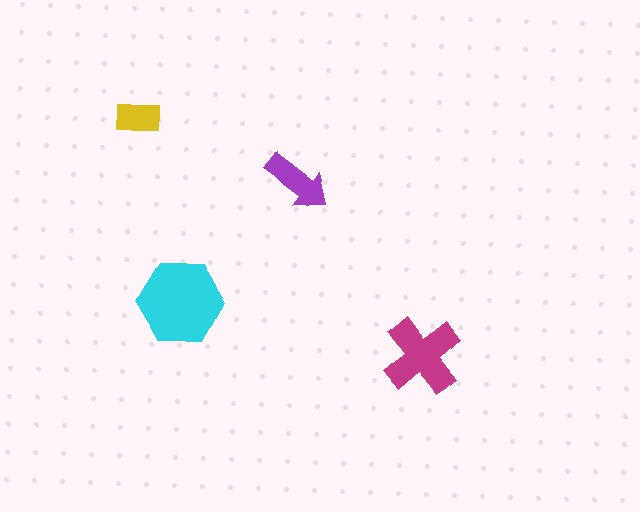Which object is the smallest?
The yellow rectangle.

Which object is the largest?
The cyan hexagon.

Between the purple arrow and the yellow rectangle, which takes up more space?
The purple arrow.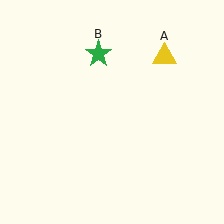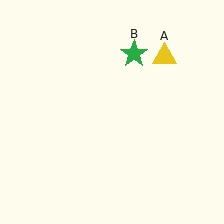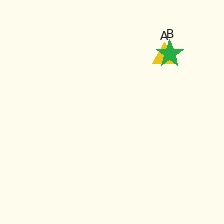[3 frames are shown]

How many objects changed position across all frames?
1 object changed position: green star (object B).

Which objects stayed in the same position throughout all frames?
Yellow triangle (object A) remained stationary.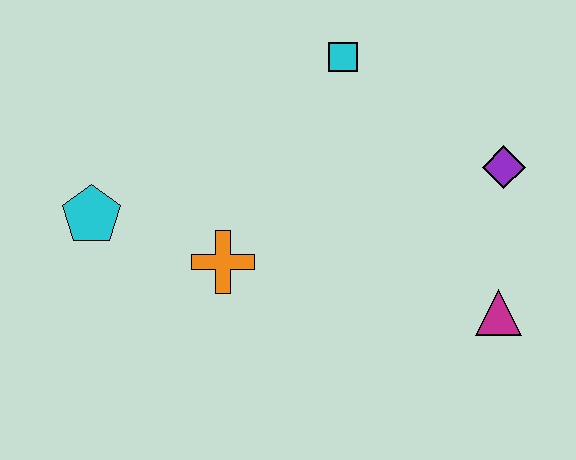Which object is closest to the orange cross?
The cyan pentagon is closest to the orange cross.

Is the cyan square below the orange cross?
No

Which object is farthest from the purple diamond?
The cyan pentagon is farthest from the purple diamond.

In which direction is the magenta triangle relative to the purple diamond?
The magenta triangle is below the purple diamond.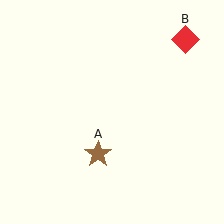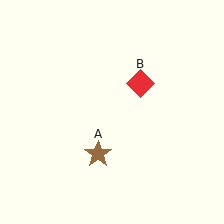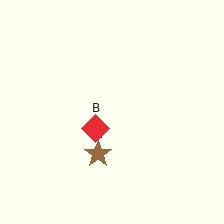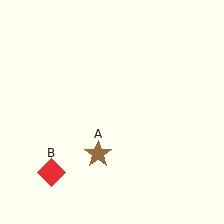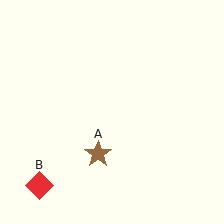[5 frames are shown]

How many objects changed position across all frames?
1 object changed position: red diamond (object B).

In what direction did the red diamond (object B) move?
The red diamond (object B) moved down and to the left.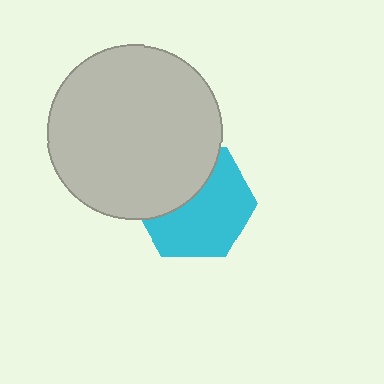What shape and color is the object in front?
The object in front is a light gray circle.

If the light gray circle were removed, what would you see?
You would see the complete cyan hexagon.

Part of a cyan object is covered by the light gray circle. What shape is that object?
It is a hexagon.